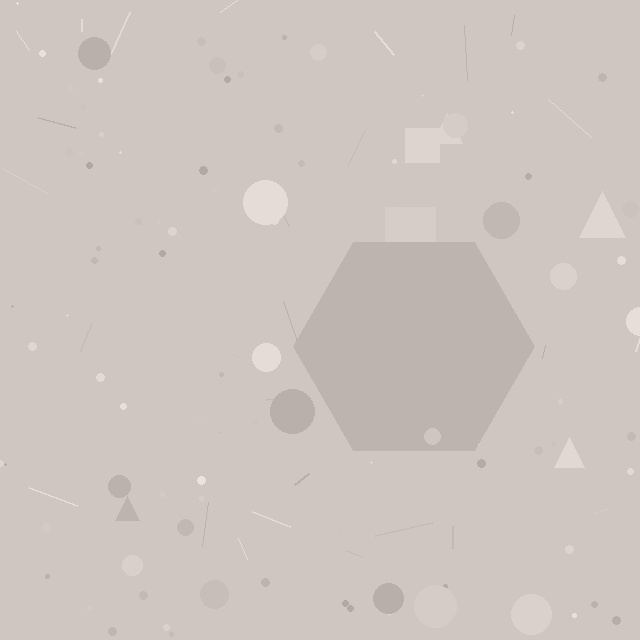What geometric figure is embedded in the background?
A hexagon is embedded in the background.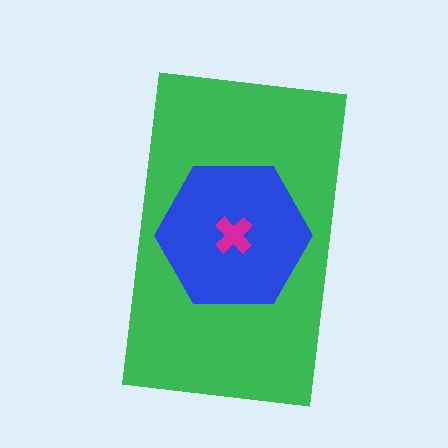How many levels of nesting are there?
3.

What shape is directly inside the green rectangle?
The blue hexagon.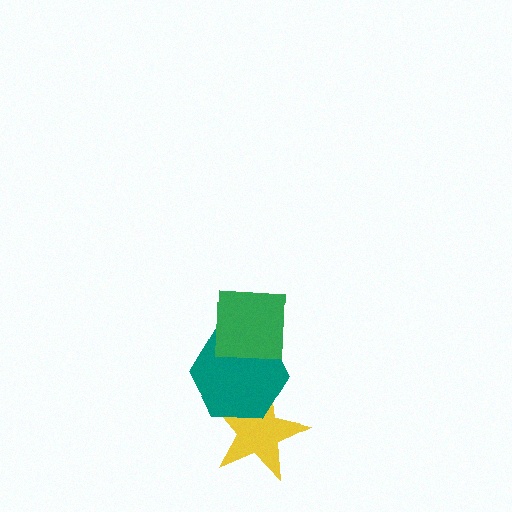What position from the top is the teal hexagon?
The teal hexagon is 2nd from the top.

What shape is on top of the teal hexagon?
The green square is on top of the teal hexagon.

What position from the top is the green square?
The green square is 1st from the top.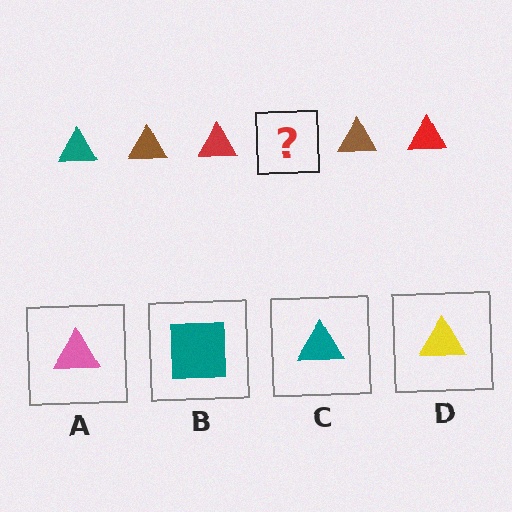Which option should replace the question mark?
Option C.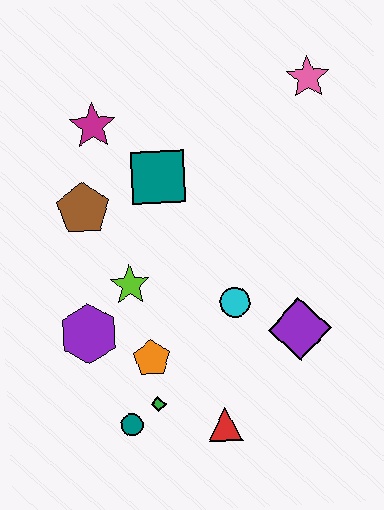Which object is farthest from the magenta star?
The red triangle is farthest from the magenta star.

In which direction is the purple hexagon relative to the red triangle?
The purple hexagon is to the left of the red triangle.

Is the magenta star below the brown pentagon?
No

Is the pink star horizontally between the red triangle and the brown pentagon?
No